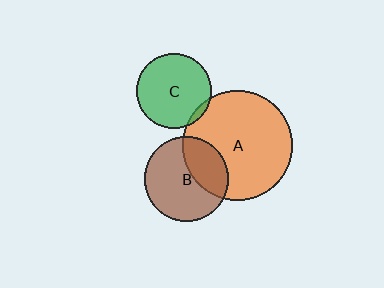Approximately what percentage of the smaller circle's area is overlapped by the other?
Approximately 35%.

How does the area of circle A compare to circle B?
Approximately 1.7 times.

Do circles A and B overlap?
Yes.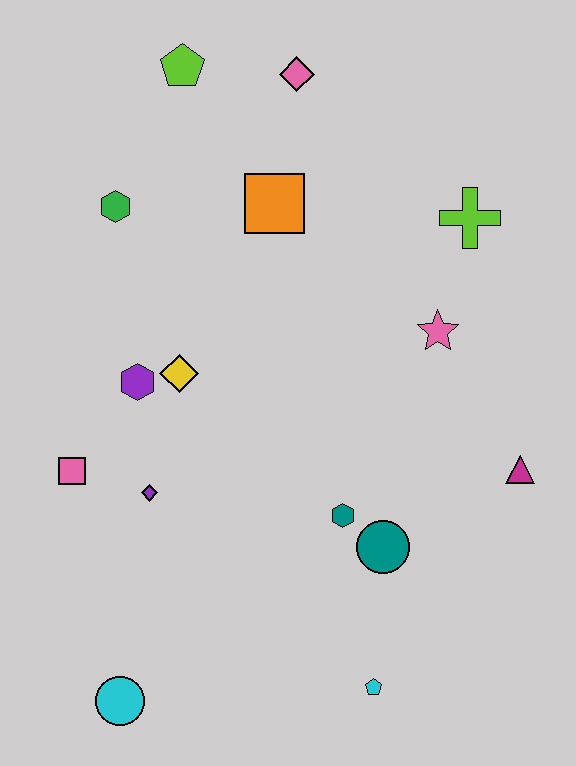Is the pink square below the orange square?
Yes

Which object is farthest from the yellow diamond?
The cyan pentagon is farthest from the yellow diamond.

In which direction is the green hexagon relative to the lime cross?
The green hexagon is to the left of the lime cross.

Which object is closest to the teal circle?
The teal hexagon is closest to the teal circle.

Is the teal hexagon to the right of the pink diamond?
Yes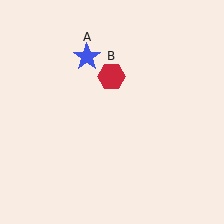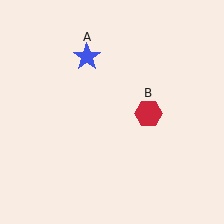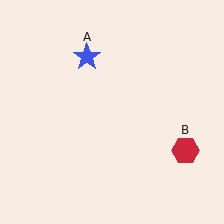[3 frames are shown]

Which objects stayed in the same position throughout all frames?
Blue star (object A) remained stationary.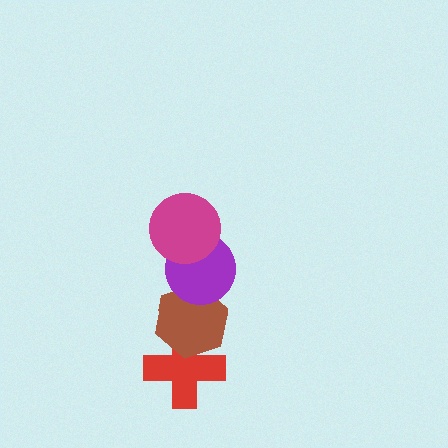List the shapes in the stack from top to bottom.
From top to bottom: the magenta circle, the purple circle, the brown hexagon, the red cross.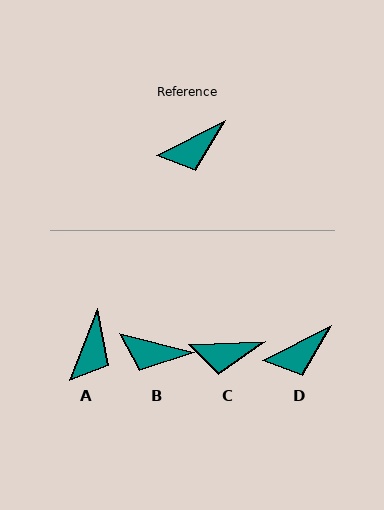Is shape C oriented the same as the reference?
No, it is off by about 25 degrees.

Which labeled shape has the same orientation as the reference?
D.